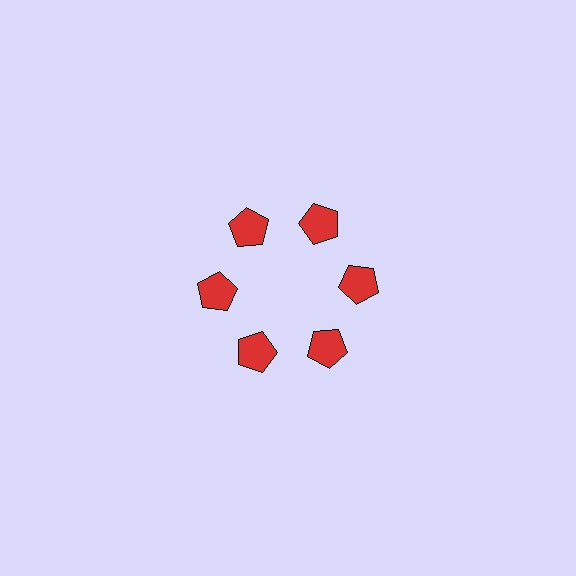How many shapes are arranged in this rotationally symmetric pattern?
There are 6 shapes, arranged in 6 groups of 1.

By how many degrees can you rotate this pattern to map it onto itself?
The pattern maps onto itself every 60 degrees of rotation.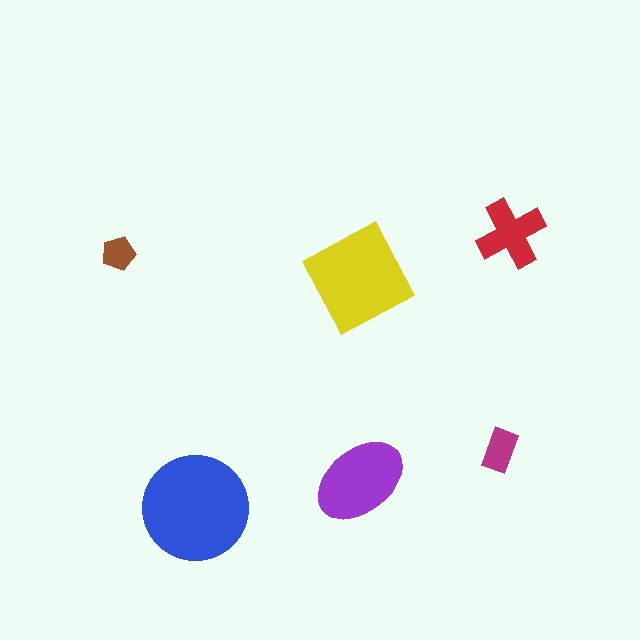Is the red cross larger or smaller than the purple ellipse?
Smaller.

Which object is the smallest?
The brown pentagon.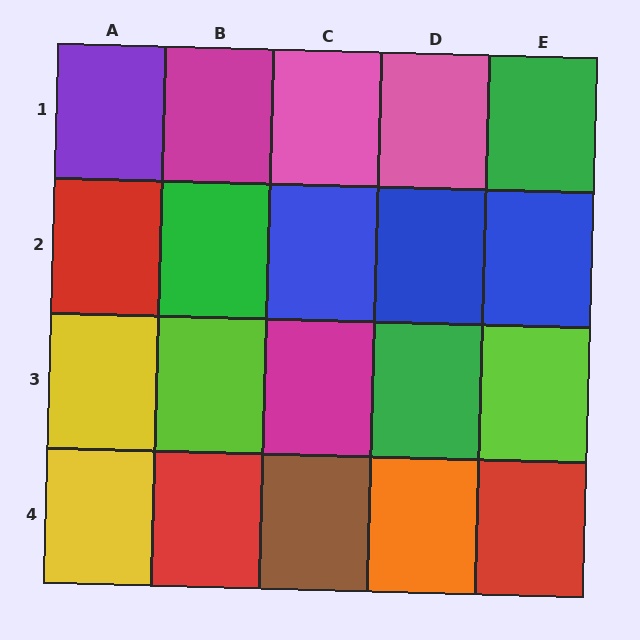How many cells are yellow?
2 cells are yellow.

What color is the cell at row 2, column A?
Red.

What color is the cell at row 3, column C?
Magenta.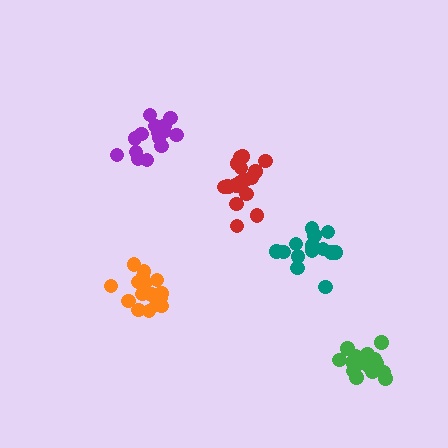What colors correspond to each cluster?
The clusters are colored: orange, purple, red, green, teal.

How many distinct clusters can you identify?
There are 5 distinct clusters.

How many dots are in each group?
Group 1: 17 dots, Group 2: 15 dots, Group 3: 19 dots, Group 4: 16 dots, Group 5: 14 dots (81 total).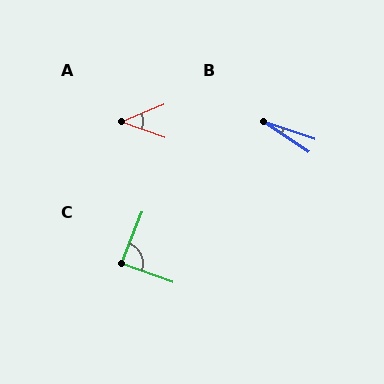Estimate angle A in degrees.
Approximately 41 degrees.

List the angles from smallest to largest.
B (15°), A (41°), C (88°).